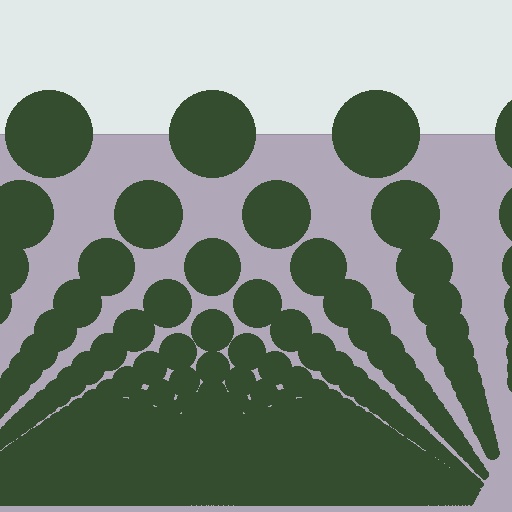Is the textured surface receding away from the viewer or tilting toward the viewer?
The surface appears to tilt toward the viewer. Texture elements get larger and sparser toward the top.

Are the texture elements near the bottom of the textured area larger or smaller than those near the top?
Smaller. The gradient is inverted — elements near the bottom are smaller and denser.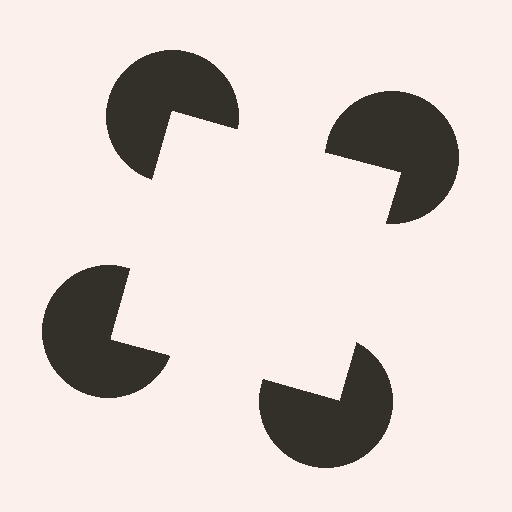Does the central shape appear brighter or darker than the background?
It typically appears slightly brighter than the background, even though no actual brightness change is drawn.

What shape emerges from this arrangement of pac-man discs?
An illusory square — its edges are inferred from the aligned wedge cuts in the pac-man discs, not physically drawn.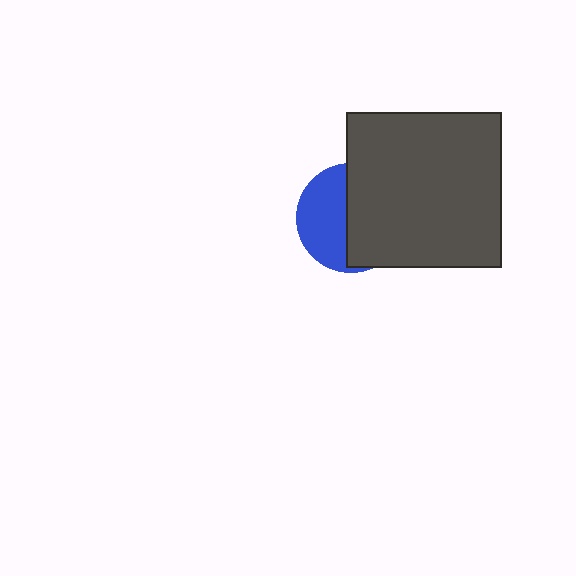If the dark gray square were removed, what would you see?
You would see the complete blue circle.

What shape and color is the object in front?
The object in front is a dark gray square.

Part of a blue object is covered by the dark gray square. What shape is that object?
It is a circle.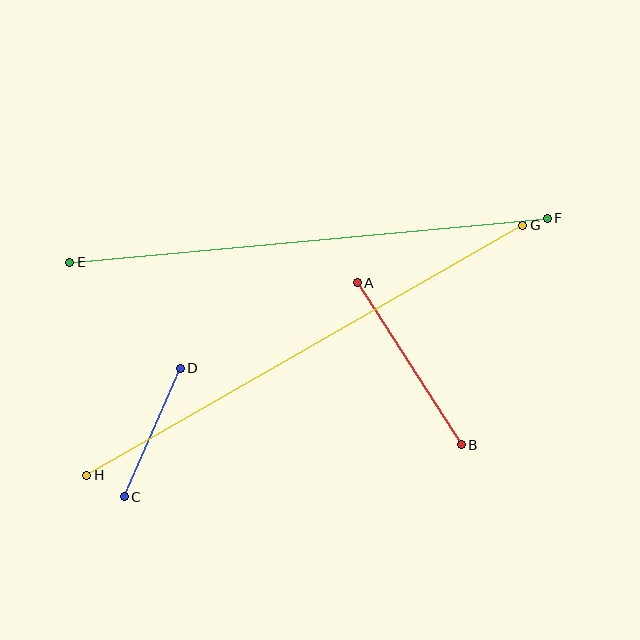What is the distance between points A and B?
The distance is approximately 192 pixels.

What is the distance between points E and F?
The distance is approximately 480 pixels.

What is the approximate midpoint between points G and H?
The midpoint is at approximately (305, 350) pixels.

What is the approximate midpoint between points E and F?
The midpoint is at approximately (308, 240) pixels.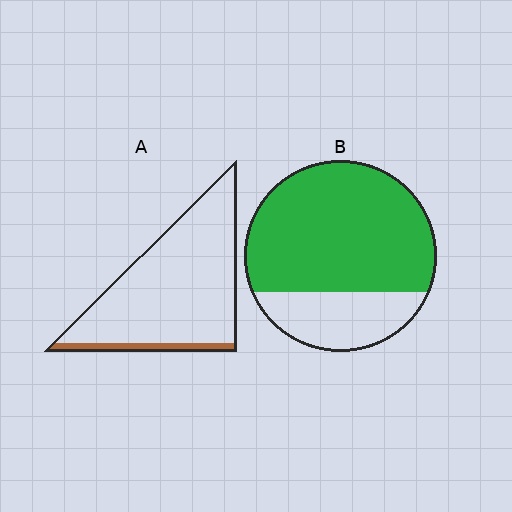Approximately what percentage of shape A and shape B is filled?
A is approximately 10% and B is approximately 75%.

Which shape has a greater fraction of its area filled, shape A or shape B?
Shape B.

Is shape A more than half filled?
No.